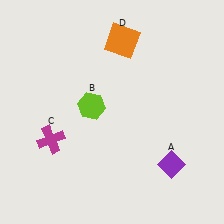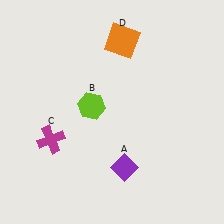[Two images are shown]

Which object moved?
The purple diamond (A) moved left.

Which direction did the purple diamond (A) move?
The purple diamond (A) moved left.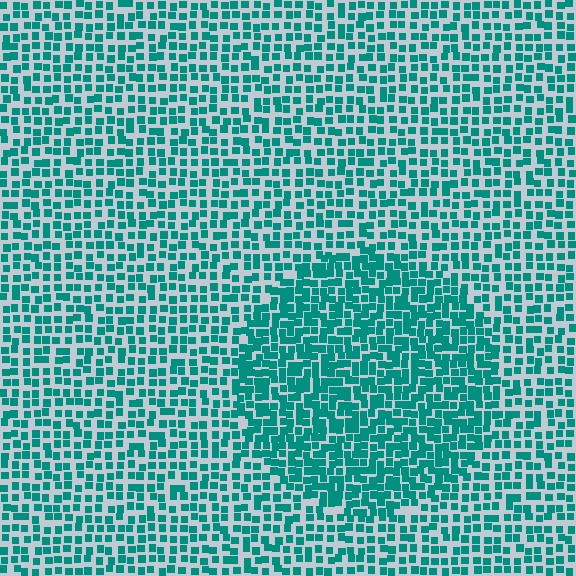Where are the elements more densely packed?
The elements are more densely packed inside the circle boundary.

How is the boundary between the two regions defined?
The boundary is defined by a change in element density (approximately 1.6x ratio). All elements are the same color, size, and shape.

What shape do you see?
I see a circle.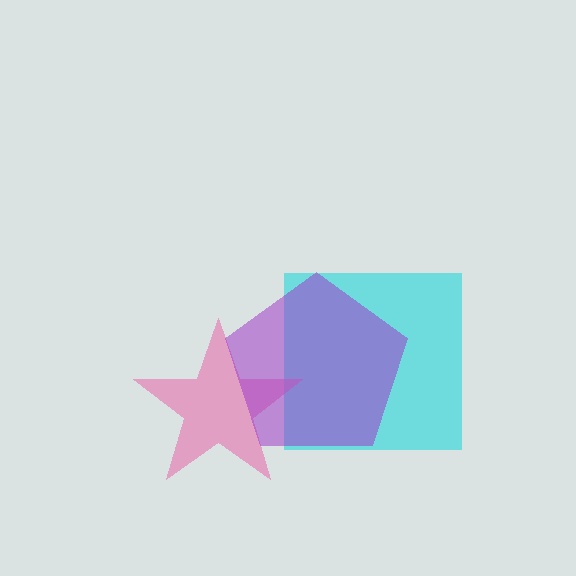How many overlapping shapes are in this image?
There are 3 overlapping shapes in the image.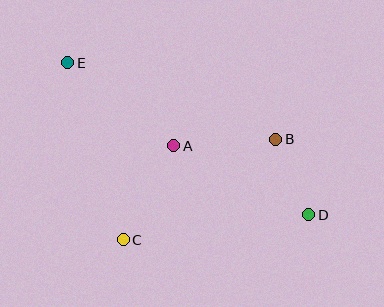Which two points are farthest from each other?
Points D and E are farthest from each other.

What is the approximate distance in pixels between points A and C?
The distance between A and C is approximately 107 pixels.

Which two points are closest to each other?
Points B and D are closest to each other.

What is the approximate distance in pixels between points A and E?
The distance between A and E is approximately 135 pixels.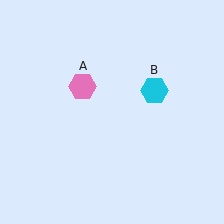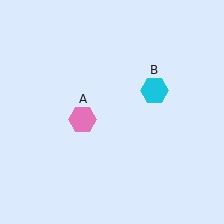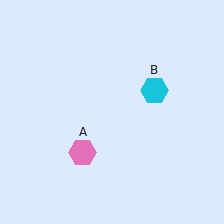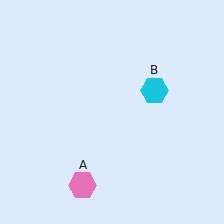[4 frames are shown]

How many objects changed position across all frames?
1 object changed position: pink hexagon (object A).